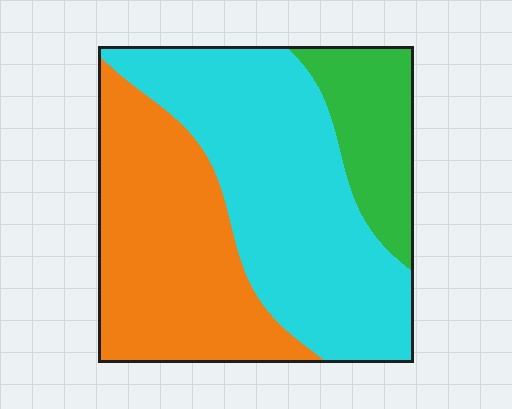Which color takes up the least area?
Green, at roughly 15%.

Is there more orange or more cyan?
Cyan.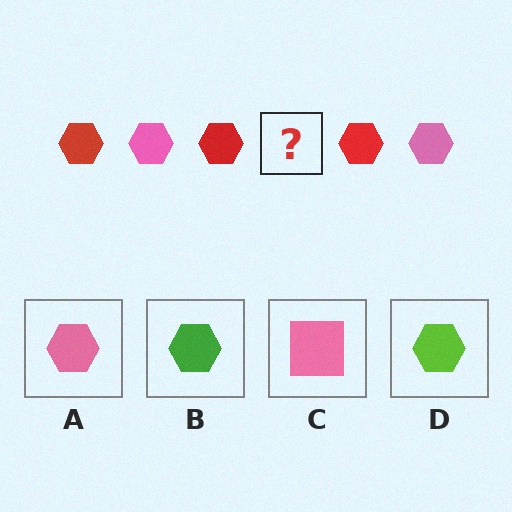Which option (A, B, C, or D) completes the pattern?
A.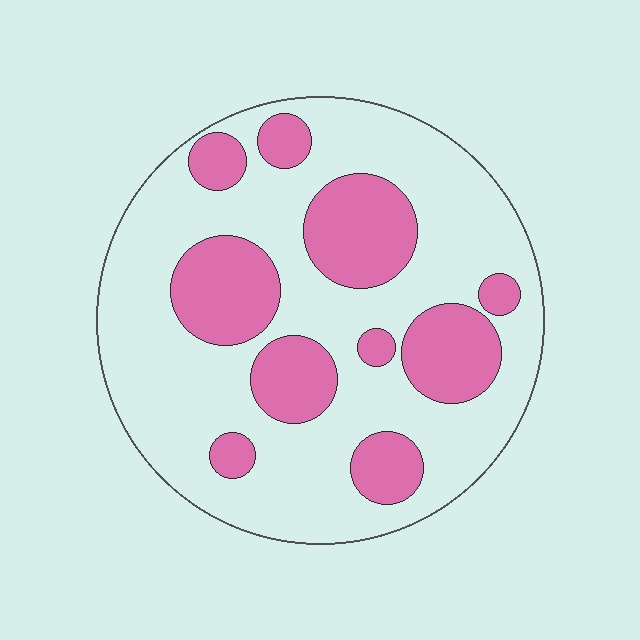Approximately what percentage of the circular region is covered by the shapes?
Approximately 30%.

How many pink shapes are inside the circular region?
10.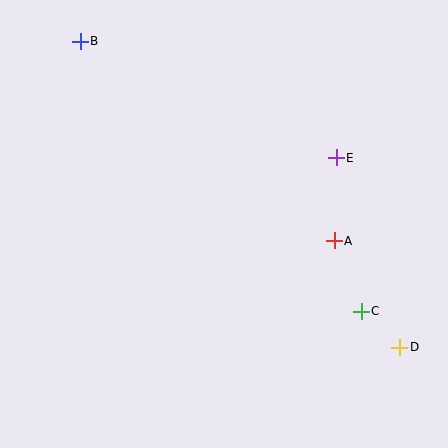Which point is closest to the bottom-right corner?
Point D is closest to the bottom-right corner.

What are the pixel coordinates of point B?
Point B is at (80, 41).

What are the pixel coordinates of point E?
Point E is at (336, 158).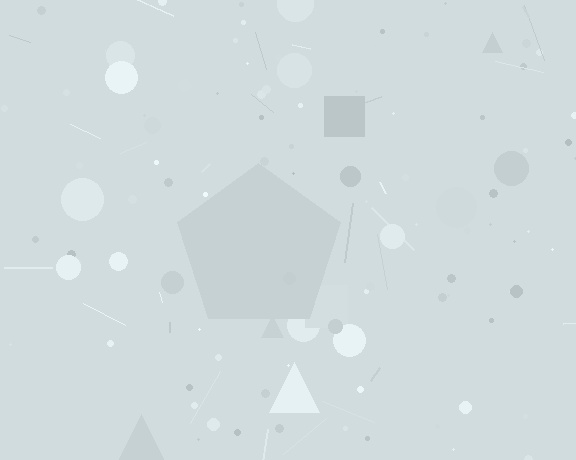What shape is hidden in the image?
A pentagon is hidden in the image.